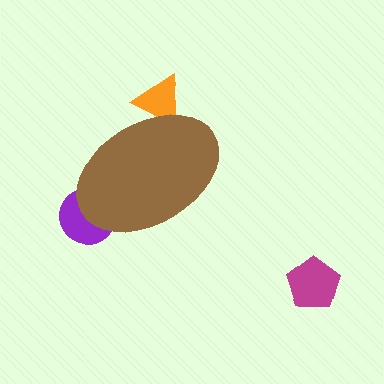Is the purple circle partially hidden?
Yes, the purple circle is partially hidden behind the brown ellipse.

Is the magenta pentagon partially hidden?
No, the magenta pentagon is fully visible.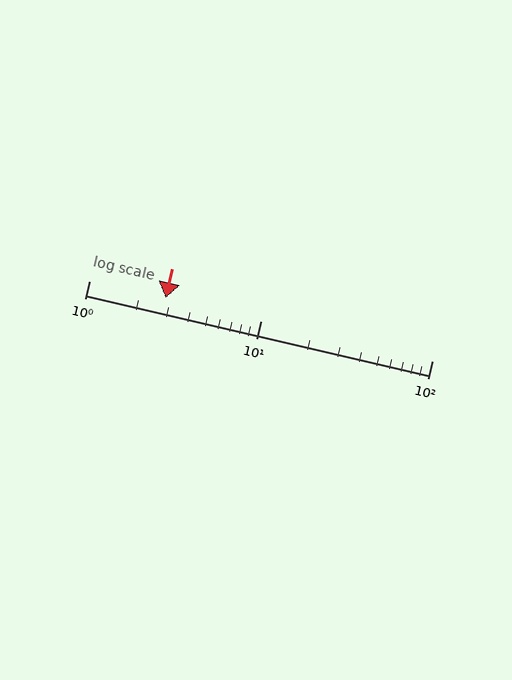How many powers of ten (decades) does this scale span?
The scale spans 2 decades, from 1 to 100.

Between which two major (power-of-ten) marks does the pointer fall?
The pointer is between 1 and 10.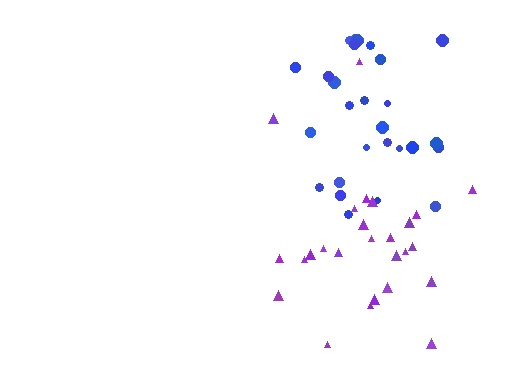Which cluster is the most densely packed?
Blue.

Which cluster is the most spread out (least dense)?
Purple.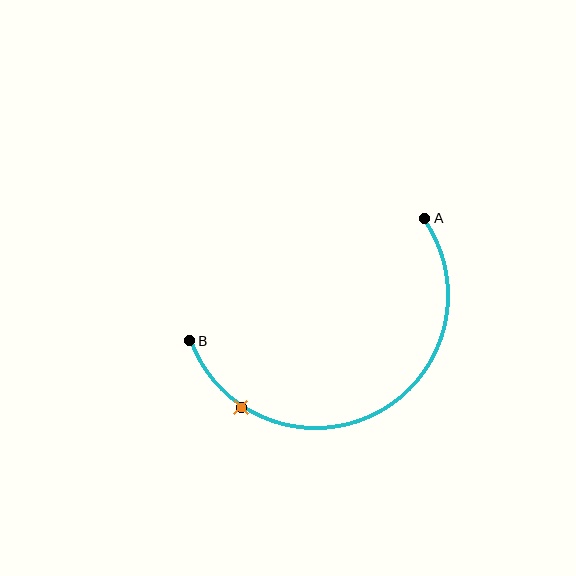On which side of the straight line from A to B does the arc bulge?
The arc bulges below the straight line connecting A and B.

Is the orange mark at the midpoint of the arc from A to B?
No. The orange mark lies on the arc but is closer to endpoint B. The arc midpoint would be at the point on the curve equidistant along the arc from both A and B.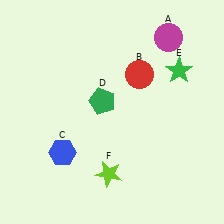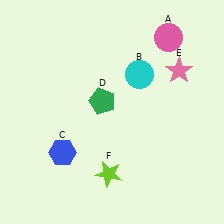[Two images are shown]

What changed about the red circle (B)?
In Image 1, B is red. In Image 2, it changed to cyan.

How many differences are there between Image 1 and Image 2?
There are 3 differences between the two images.